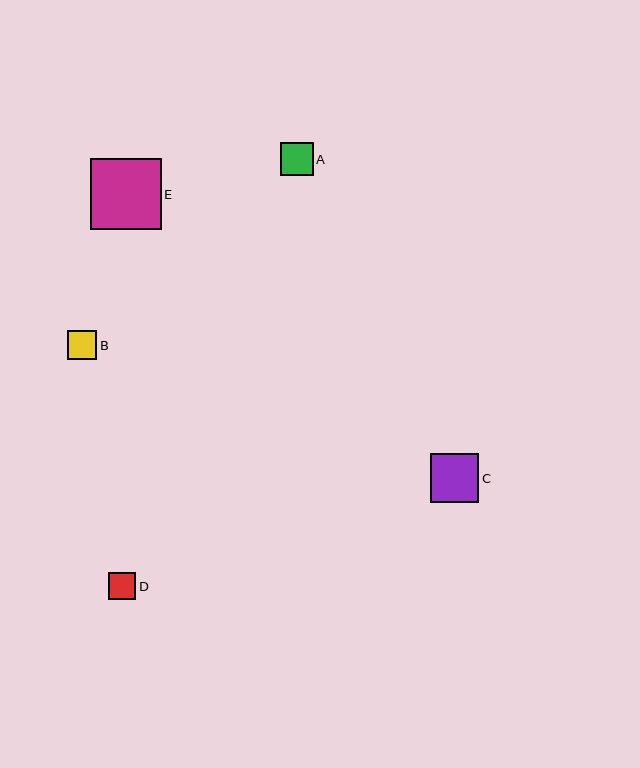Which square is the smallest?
Square D is the smallest with a size of approximately 27 pixels.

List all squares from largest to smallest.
From largest to smallest: E, C, A, B, D.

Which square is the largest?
Square E is the largest with a size of approximately 71 pixels.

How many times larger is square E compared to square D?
Square E is approximately 2.6 times the size of square D.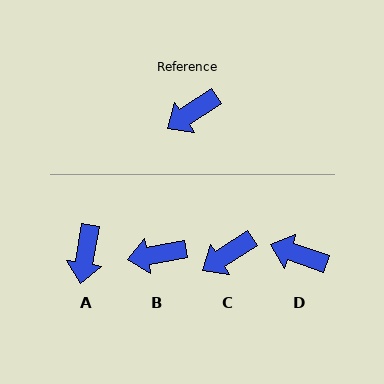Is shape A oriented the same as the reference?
No, it is off by about 47 degrees.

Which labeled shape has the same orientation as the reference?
C.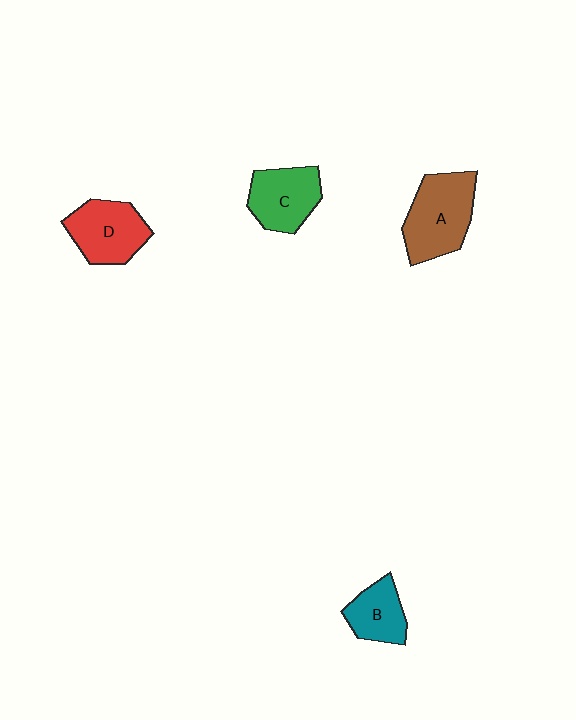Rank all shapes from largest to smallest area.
From largest to smallest: A (brown), D (red), C (green), B (teal).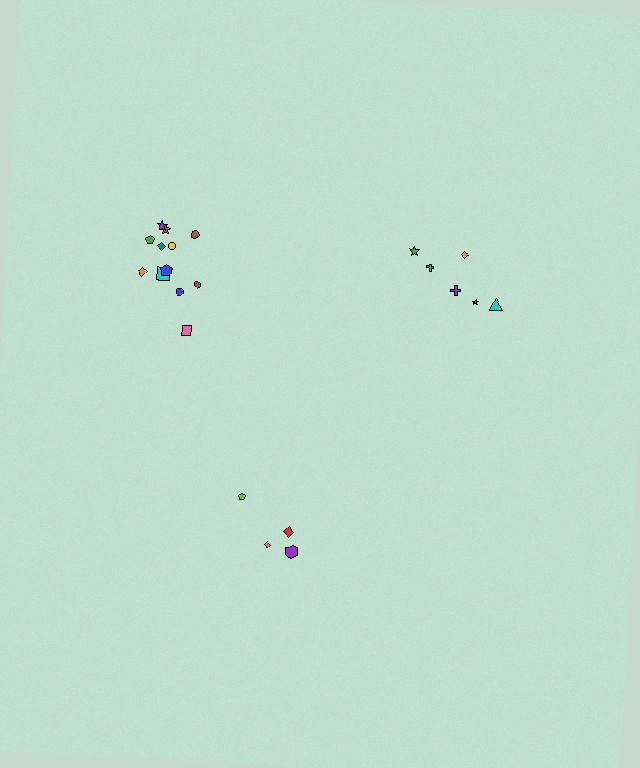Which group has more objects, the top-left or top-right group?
The top-left group.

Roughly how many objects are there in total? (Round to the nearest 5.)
Roughly 20 objects in total.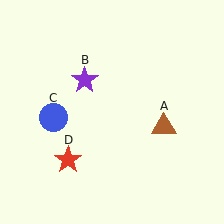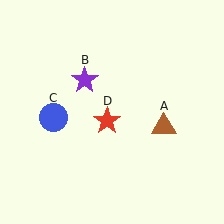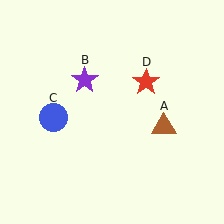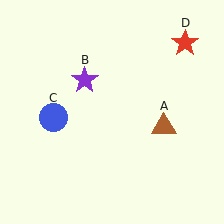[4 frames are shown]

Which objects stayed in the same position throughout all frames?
Brown triangle (object A) and purple star (object B) and blue circle (object C) remained stationary.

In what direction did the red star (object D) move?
The red star (object D) moved up and to the right.